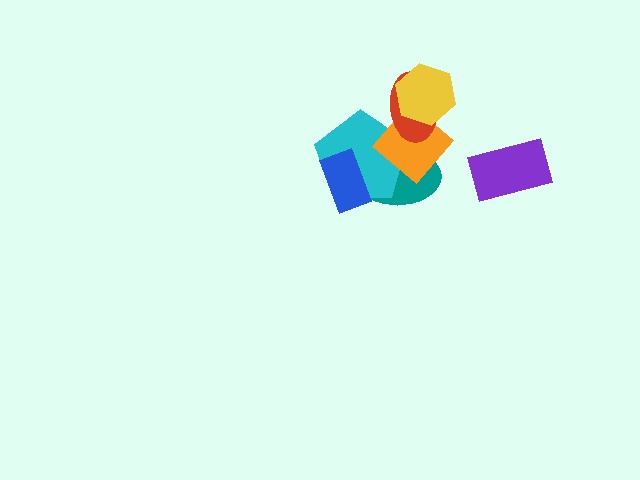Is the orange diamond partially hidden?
Yes, it is partially covered by another shape.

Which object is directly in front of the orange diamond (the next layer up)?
The red ellipse is directly in front of the orange diamond.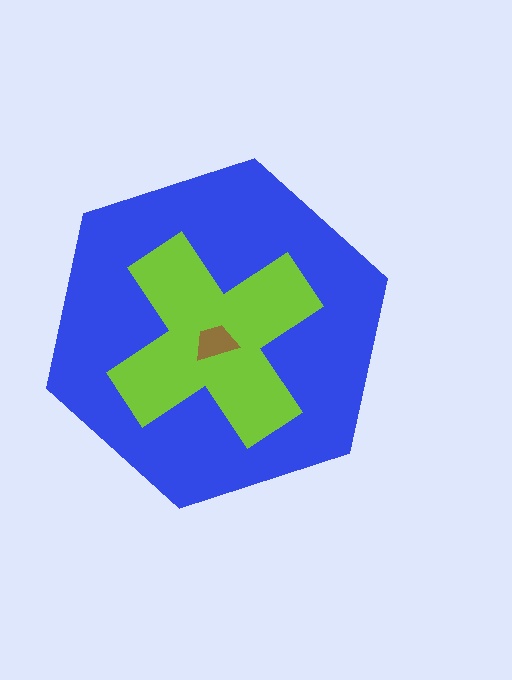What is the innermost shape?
The brown trapezoid.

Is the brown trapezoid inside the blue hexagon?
Yes.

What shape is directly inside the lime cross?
The brown trapezoid.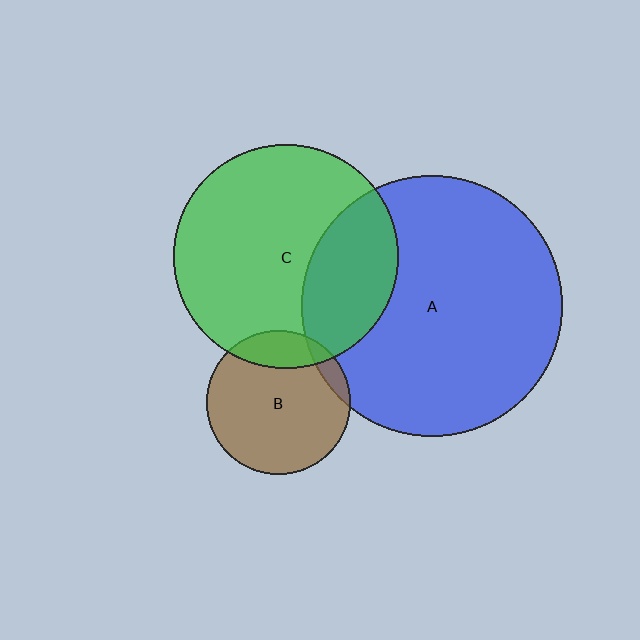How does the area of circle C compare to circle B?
Approximately 2.4 times.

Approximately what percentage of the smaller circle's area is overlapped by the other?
Approximately 5%.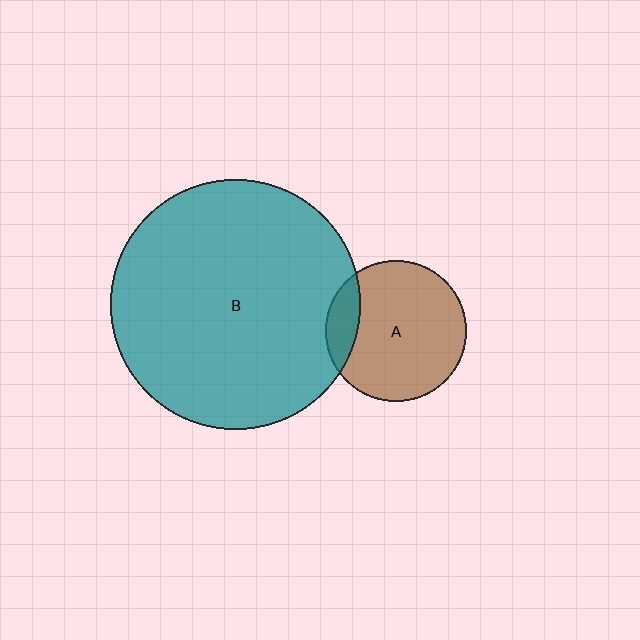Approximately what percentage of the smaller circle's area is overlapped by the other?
Approximately 15%.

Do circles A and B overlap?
Yes.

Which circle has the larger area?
Circle B (teal).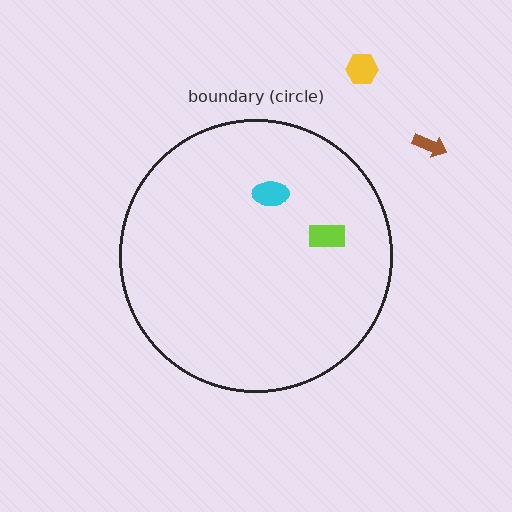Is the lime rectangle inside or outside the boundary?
Inside.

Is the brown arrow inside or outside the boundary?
Outside.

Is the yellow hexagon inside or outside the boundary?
Outside.